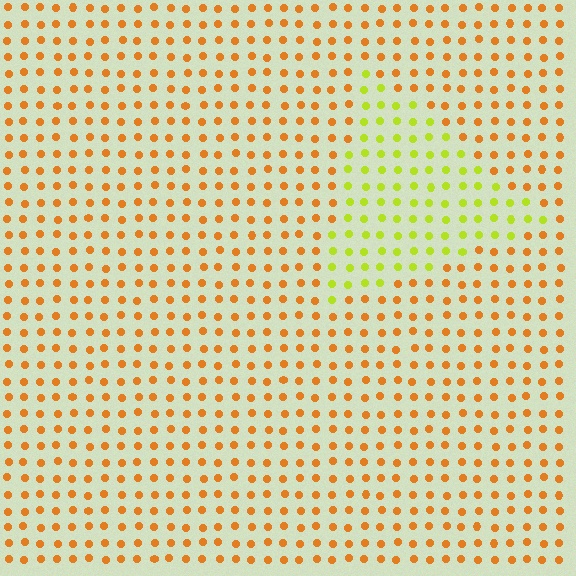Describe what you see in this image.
The image is filled with small orange elements in a uniform arrangement. A triangle-shaped region is visible where the elements are tinted to a slightly different hue, forming a subtle color boundary.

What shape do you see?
I see a triangle.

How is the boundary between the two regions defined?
The boundary is defined purely by a slight shift in hue (about 47 degrees). Spacing, size, and orientation are identical on both sides.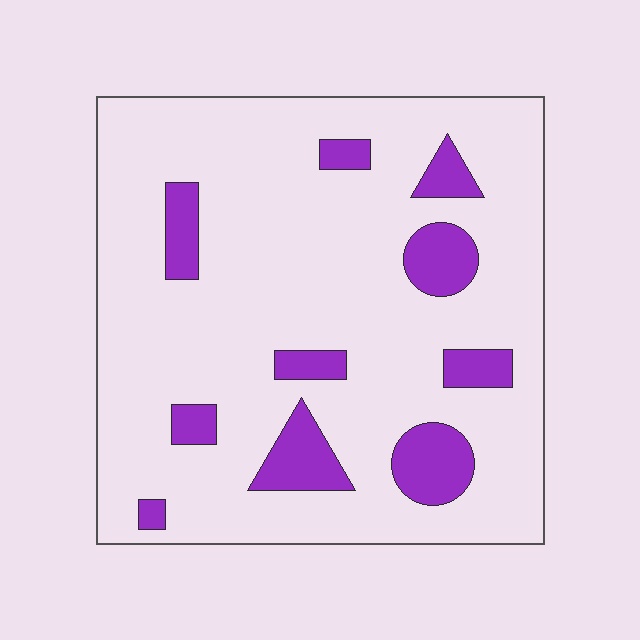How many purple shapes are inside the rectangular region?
10.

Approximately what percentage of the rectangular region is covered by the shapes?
Approximately 15%.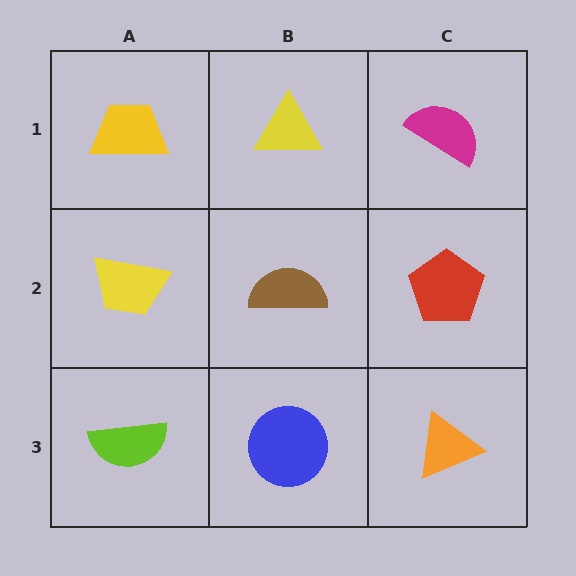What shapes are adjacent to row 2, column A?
A yellow trapezoid (row 1, column A), a lime semicircle (row 3, column A), a brown semicircle (row 2, column B).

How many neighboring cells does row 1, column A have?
2.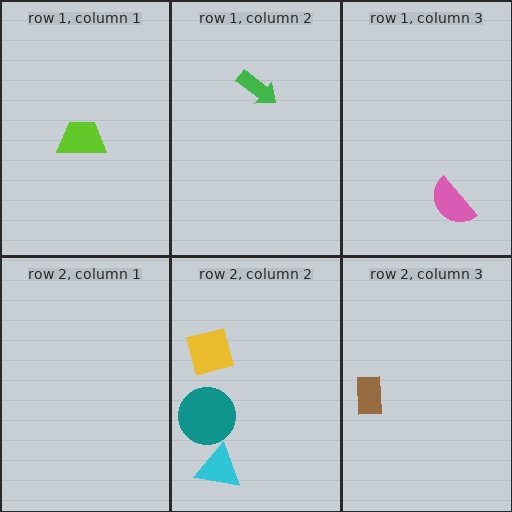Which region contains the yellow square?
The row 2, column 2 region.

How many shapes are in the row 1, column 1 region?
1.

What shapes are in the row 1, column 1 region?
The lime trapezoid.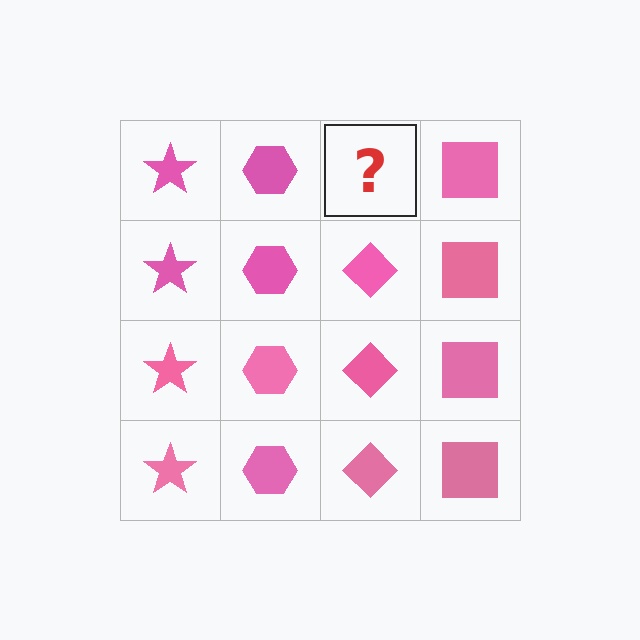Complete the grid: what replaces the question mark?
The question mark should be replaced with a pink diamond.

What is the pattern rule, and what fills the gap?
The rule is that each column has a consistent shape. The gap should be filled with a pink diamond.